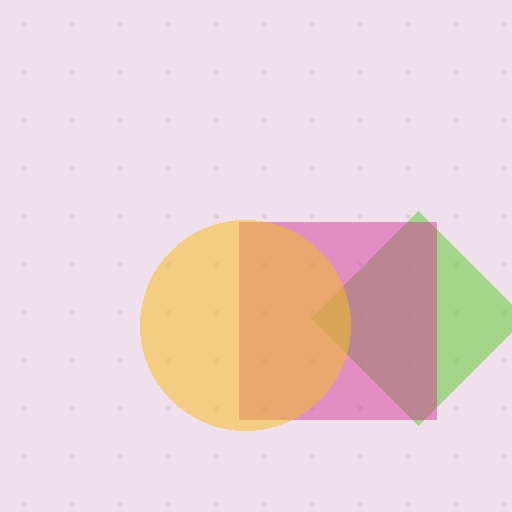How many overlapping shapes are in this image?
There are 3 overlapping shapes in the image.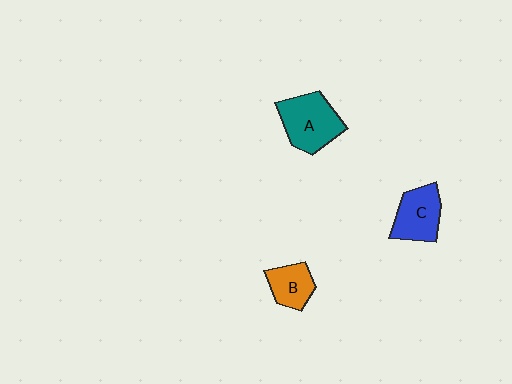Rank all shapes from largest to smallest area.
From largest to smallest: A (teal), C (blue), B (orange).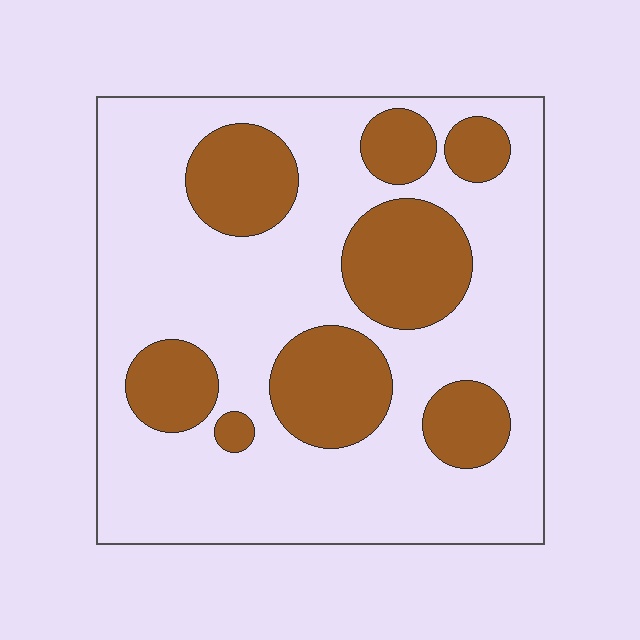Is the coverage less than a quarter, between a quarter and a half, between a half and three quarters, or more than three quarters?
Between a quarter and a half.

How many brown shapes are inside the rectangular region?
8.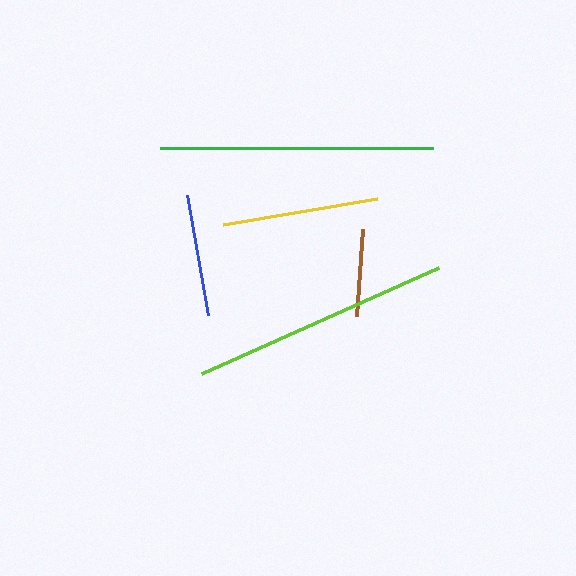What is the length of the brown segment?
The brown segment is approximately 88 pixels long.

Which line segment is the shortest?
The brown line is the shortest at approximately 88 pixels.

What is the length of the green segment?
The green segment is approximately 273 pixels long.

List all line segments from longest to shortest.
From longest to shortest: green, lime, yellow, blue, brown.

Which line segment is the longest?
The green line is the longest at approximately 273 pixels.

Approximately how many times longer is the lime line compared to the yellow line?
The lime line is approximately 1.7 times the length of the yellow line.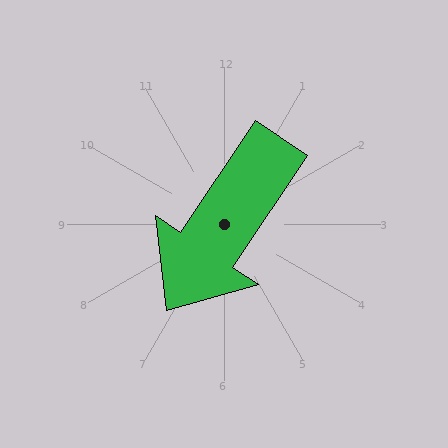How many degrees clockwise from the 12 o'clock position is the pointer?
Approximately 214 degrees.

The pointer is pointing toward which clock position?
Roughly 7 o'clock.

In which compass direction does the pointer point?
Southwest.